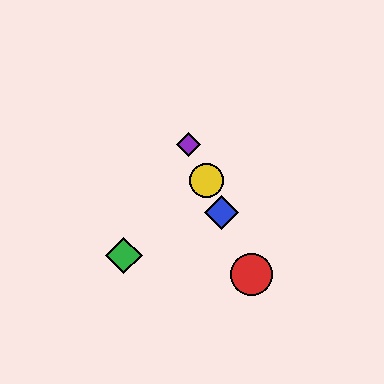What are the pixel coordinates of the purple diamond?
The purple diamond is at (189, 144).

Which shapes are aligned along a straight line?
The red circle, the blue diamond, the yellow circle, the purple diamond are aligned along a straight line.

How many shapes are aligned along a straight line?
4 shapes (the red circle, the blue diamond, the yellow circle, the purple diamond) are aligned along a straight line.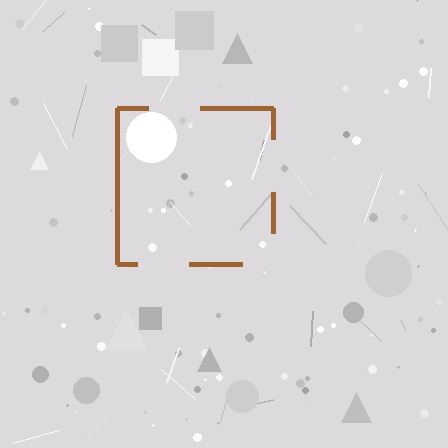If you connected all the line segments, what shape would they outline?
They would outline a square.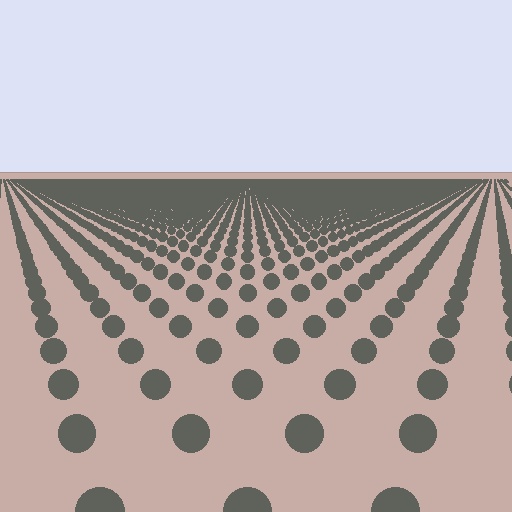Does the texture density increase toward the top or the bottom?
Density increases toward the top.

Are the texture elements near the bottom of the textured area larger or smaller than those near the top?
Larger. Near the bottom, elements are closer to the viewer and appear at a bigger on-screen size.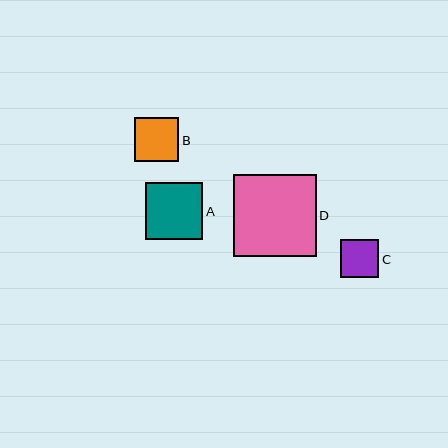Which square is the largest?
Square D is the largest with a size of approximately 83 pixels.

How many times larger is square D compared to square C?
Square D is approximately 2.2 times the size of square C.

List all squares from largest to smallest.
From largest to smallest: D, A, B, C.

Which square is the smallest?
Square C is the smallest with a size of approximately 38 pixels.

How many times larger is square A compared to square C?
Square A is approximately 1.5 times the size of square C.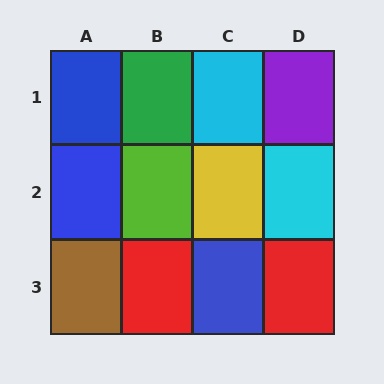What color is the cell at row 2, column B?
Lime.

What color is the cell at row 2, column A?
Blue.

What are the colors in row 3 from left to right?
Brown, red, blue, red.